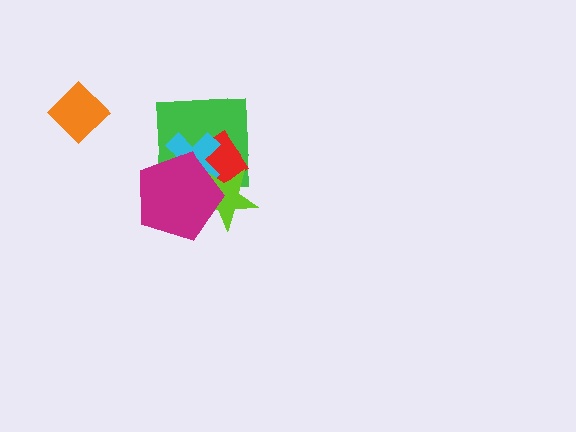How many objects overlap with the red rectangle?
4 objects overlap with the red rectangle.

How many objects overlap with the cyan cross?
4 objects overlap with the cyan cross.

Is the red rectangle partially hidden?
Yes, it is partially covered by another shape.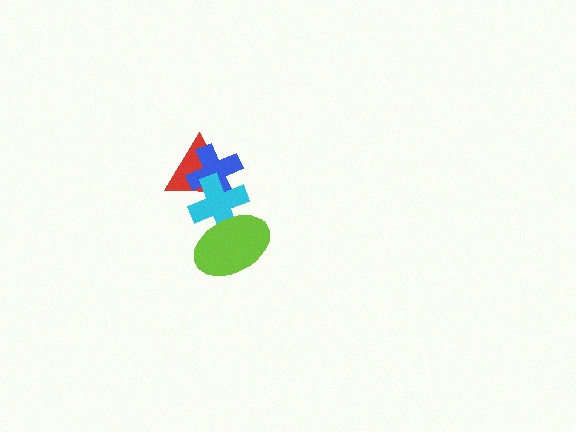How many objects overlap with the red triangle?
2 objects overlap with the red triangle.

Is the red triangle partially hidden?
Yes, it is partially covered by another shape.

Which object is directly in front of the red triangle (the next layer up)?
The blue cross is directly in front of the red triangle.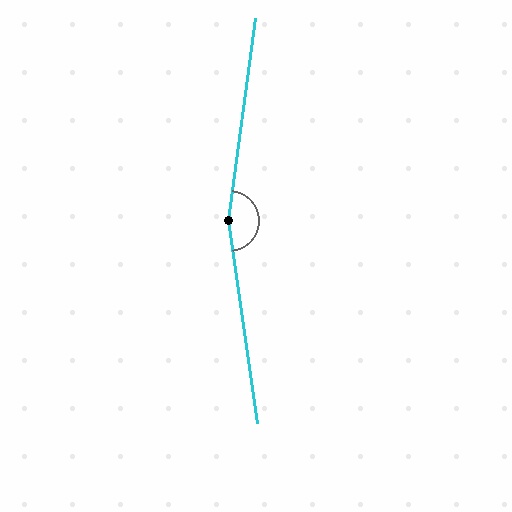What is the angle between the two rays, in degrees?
Approximately 164 degrees.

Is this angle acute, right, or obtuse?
It is obtuse.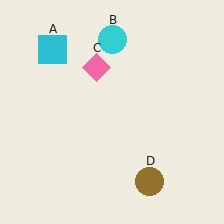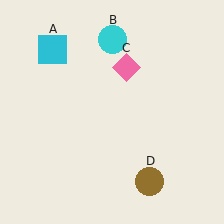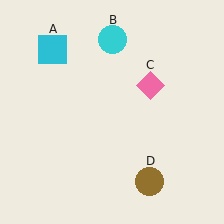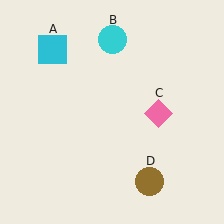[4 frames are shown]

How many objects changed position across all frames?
1 object changed position: pink diamond (object C).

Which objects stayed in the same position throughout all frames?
Cyan square (object A) and cyan circle (object B) and brown circle (object D) remained stationary.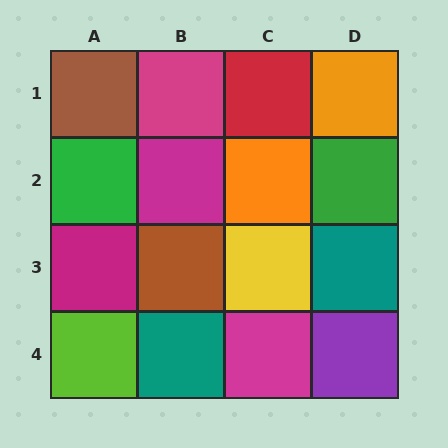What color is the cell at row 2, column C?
Orange.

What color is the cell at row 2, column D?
Green.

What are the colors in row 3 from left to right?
Magenta, brown, yellow, teal.